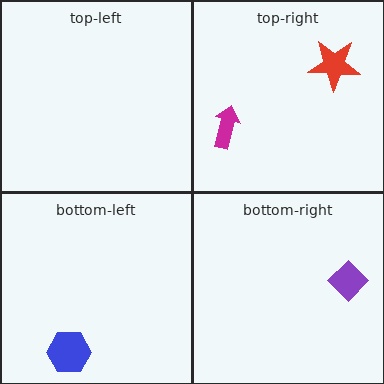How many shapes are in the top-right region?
2.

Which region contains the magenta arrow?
The top-right region.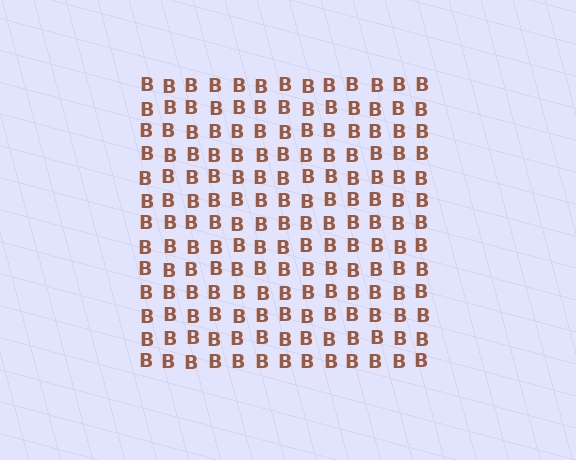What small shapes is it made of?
It is made of small letter B's.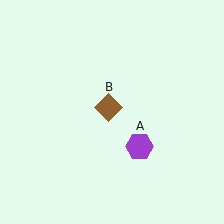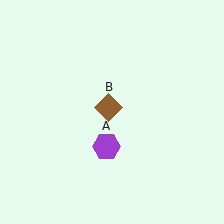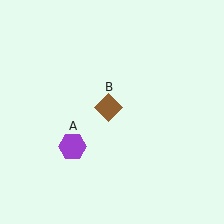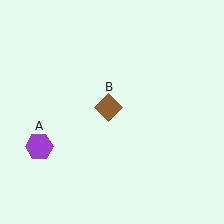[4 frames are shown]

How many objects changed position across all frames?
1 object changed position: purple hexagon (object A).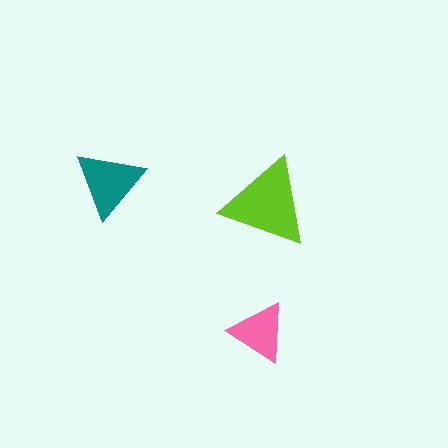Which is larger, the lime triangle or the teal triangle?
The lime one.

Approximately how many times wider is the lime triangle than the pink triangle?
About 1.5 times wider.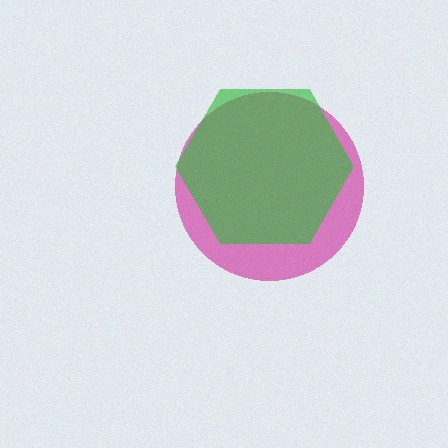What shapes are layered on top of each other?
The layered shapes are: a magenta circle, a green hexagon.